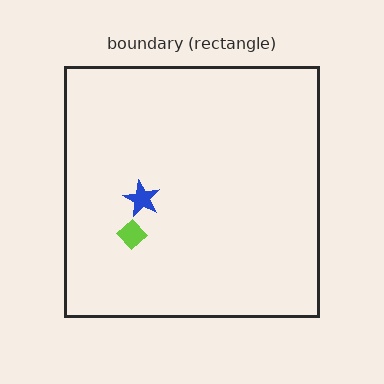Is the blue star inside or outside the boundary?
Inside.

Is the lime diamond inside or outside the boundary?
Inside.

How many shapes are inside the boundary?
2 inside, 0 outside.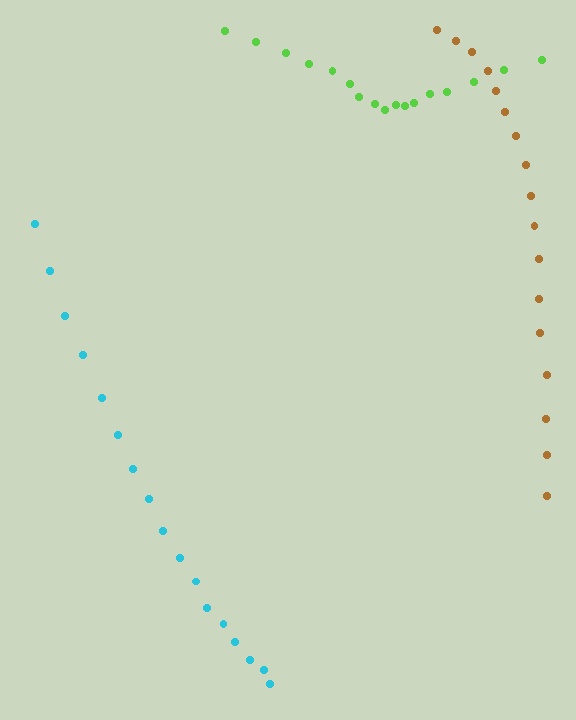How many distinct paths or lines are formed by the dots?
There are 3 distinct paths.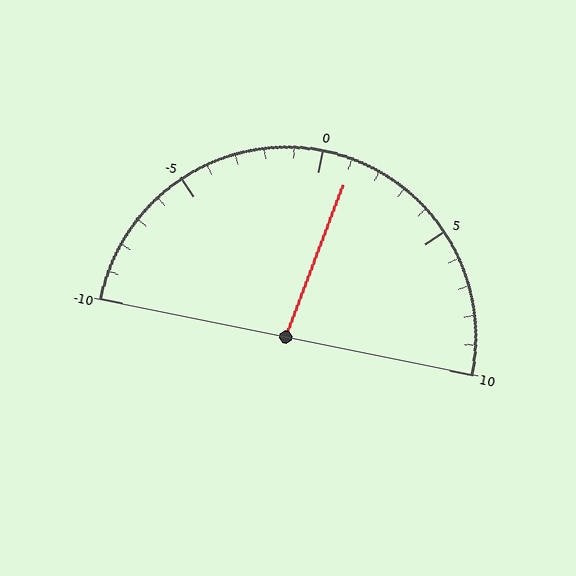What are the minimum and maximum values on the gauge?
The gauge ranges from -10 to 10.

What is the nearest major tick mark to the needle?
The nearest major tick mark is 0.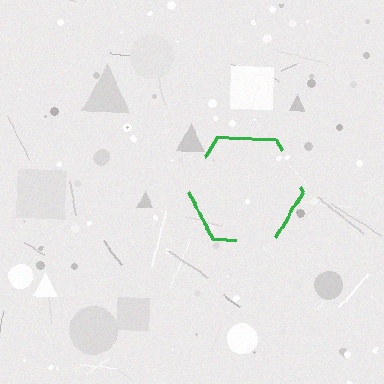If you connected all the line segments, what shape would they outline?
They would outline a hexagon.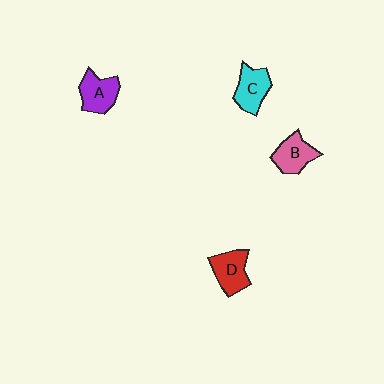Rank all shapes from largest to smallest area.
From largest to smallest: D (red), A (purple), C (cyan), B (pink).